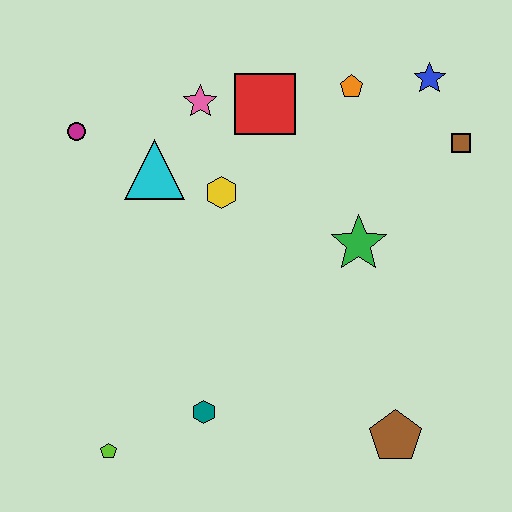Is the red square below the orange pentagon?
Yes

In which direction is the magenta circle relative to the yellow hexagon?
The magenta circle is to the left of the yellow hexagon.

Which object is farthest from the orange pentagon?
The lime pentagon is farthest from the orange pentagon.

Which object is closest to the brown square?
The blue star is closest to the brown square.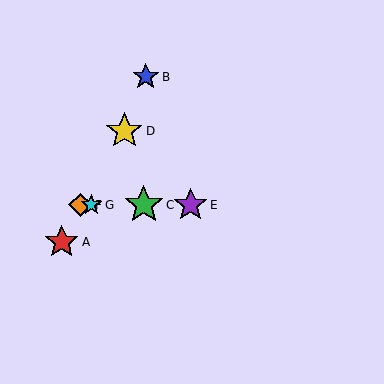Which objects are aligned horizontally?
Objects C, E, F, G are aligned horizontally.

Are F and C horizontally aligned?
Yes, both are at y≈205.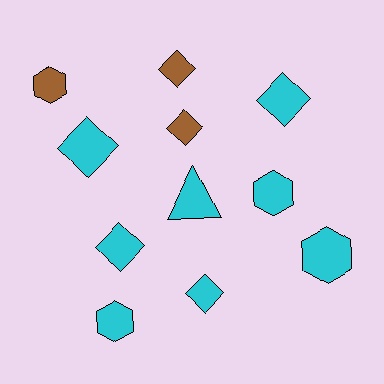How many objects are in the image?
There are 11 objects.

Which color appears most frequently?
Cyan, with 8 objects.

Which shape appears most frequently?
Diamond, with 6 objects.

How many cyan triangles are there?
There is 1 cyan triangle.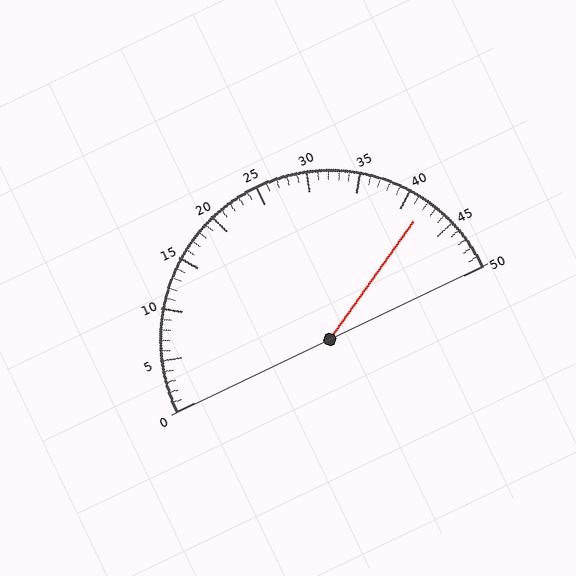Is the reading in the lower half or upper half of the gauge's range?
The reading is in the upper half of the range (0 to 50).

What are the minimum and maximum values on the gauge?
The gauge ranges from 0 to 50.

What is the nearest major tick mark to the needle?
The nearest major tick mark is 40.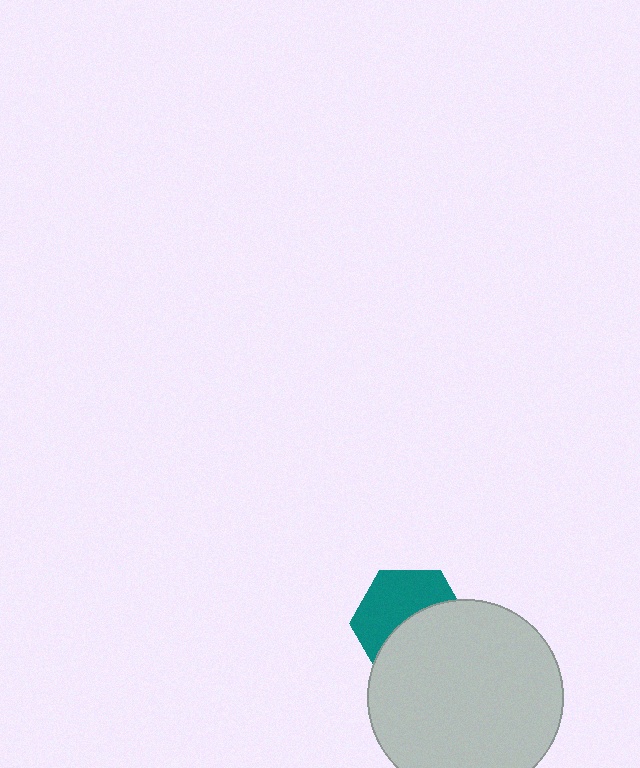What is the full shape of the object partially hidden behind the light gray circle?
The partially hidden object is a teal hexagon.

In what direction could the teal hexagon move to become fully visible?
The teal hexagon could move up. That would shift it out from behind the light gray circle entirely.